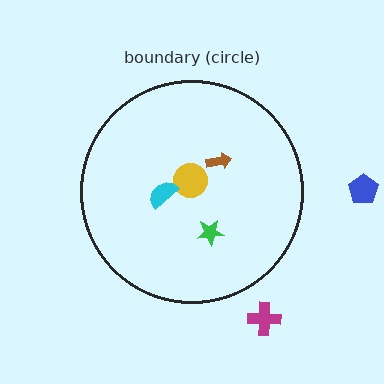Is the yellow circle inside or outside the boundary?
Inside.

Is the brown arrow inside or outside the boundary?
Inside.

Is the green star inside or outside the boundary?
Inside.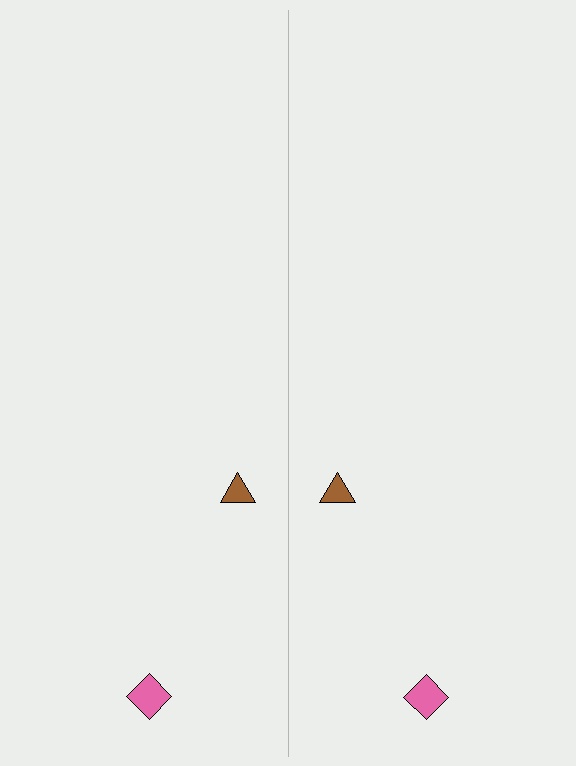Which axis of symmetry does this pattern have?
The pattern has a vertical axis of symmetry running through the center of the image.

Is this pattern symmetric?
Yes, this pattern has bilateral (reflection) symmetry.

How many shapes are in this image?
There are 4 shapes in this image.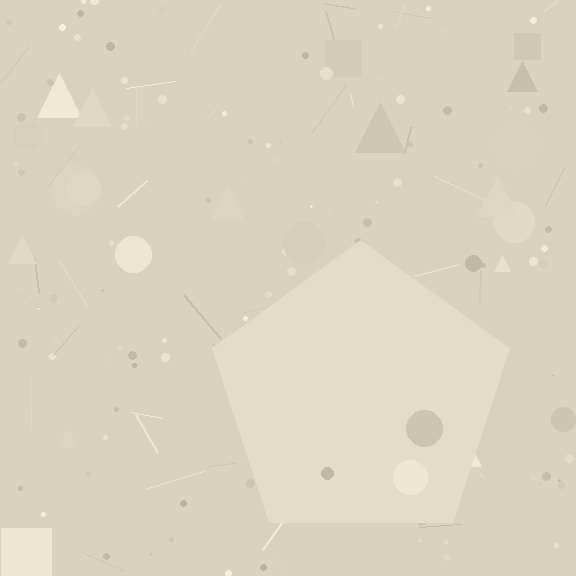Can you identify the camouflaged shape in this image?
The camouflaged shape is a pentagon.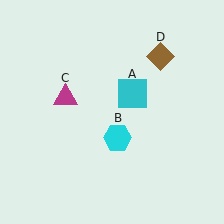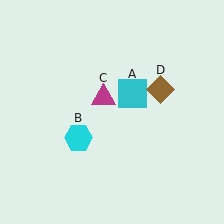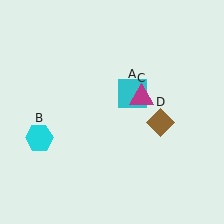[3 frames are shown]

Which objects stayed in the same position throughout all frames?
Cyan square (object A) remained stationary.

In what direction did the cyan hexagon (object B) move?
The cyan hexagon (object B) moved left.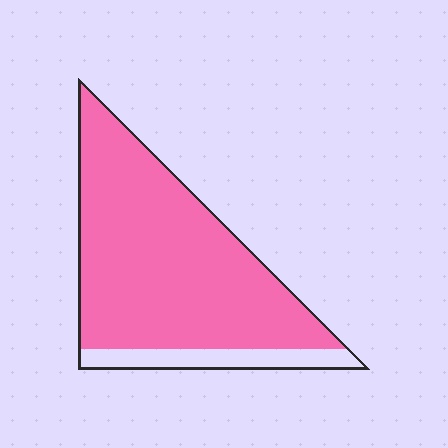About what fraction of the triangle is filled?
About seven eighths (7/8).